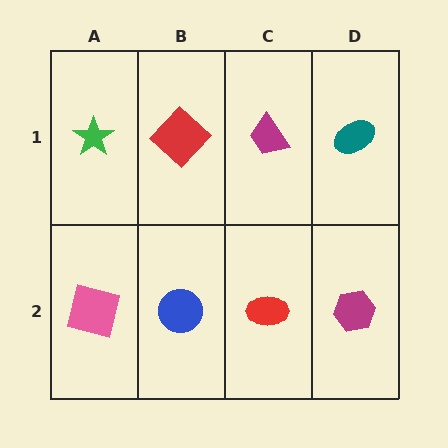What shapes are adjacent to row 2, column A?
A green star (row 1, column A), a blue circle (row 2, column B).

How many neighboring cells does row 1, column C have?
3.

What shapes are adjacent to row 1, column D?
A magenta hexagon (row 2, column D), a magenta trapezoid (row 1, column C).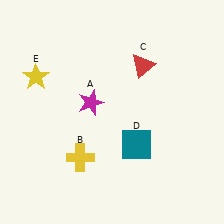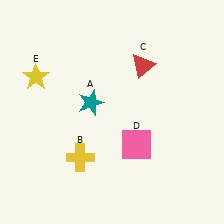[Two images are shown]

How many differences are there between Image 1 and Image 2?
There are 2 differences between the two images.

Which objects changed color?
A changed from magenta to teal. D changed from teal to pink.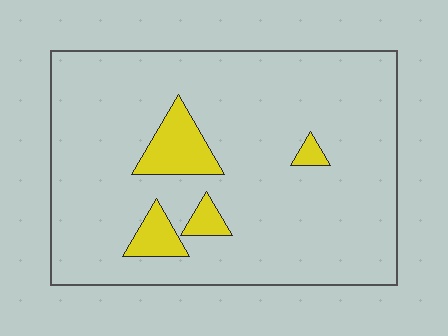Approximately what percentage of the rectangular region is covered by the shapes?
Approximately 10%.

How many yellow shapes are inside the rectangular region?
4.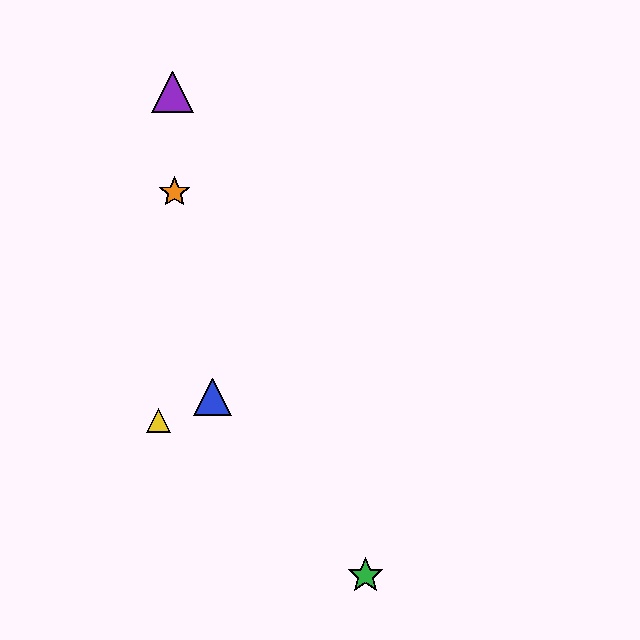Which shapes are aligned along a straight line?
The red triangle, the blue triangle, the yellow triangle are aligned along a straight line.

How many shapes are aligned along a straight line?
3 shapes (the red triangle, the blue triangle, the yellow triangle) are aligned along a straight line.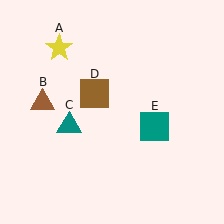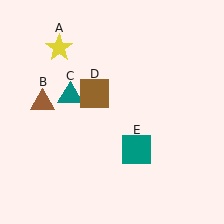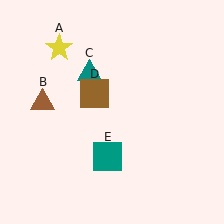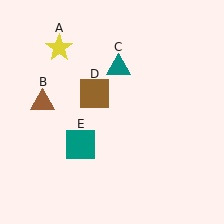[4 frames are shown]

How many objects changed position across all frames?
2 objects changed position: teal triangle (object C), teal square (object E).